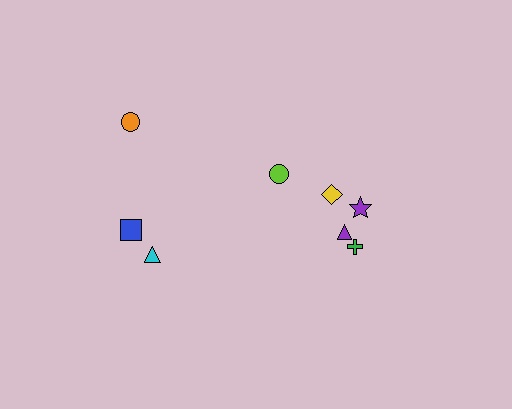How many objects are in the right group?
There are 5 objects.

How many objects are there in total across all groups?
There are 8 objects.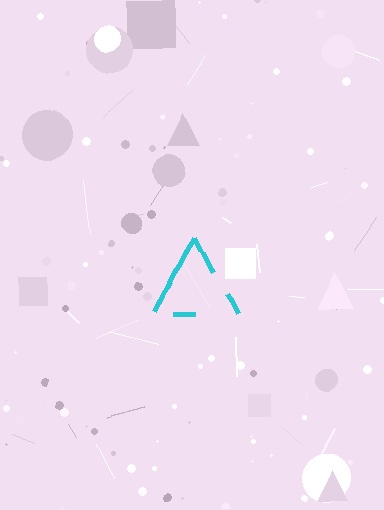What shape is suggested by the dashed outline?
The dashed outline suggests a triangle.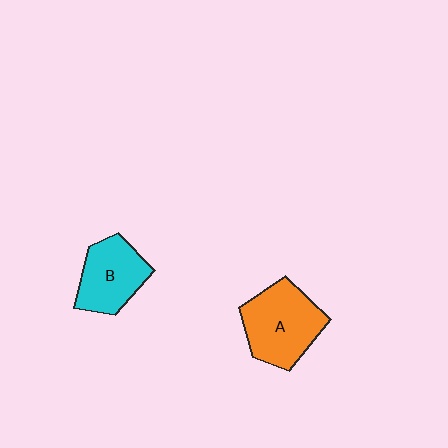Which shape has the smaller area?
Shape B (cyan).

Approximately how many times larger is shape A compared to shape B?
Approximately 1.3 times.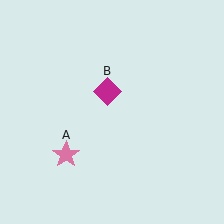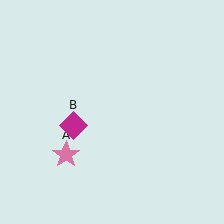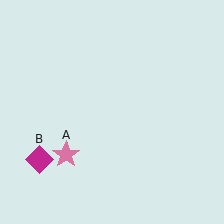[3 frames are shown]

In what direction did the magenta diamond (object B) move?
The magenta diamond (object B) moved down and to the left.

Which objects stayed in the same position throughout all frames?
Pink star (object A) remained stationary.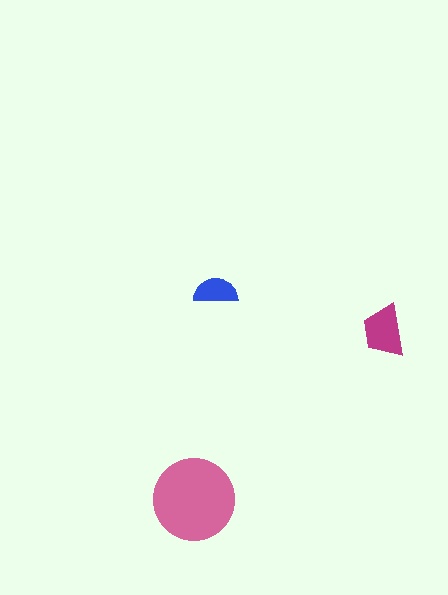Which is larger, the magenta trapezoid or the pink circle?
The pink circle.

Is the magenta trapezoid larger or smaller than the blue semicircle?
Larger.